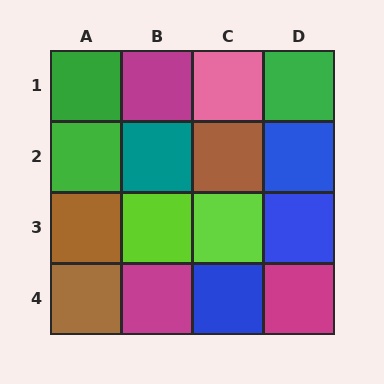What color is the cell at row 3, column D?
Blue.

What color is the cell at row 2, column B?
Teal.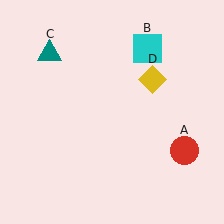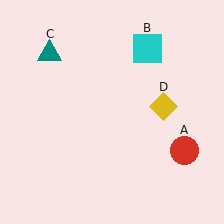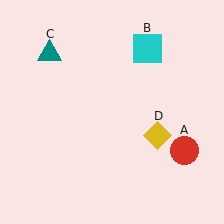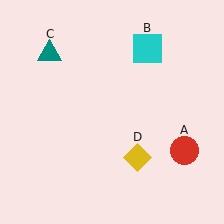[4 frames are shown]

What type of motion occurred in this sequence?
The yellow diamond (object D) rotated clockwise around the center of the scene.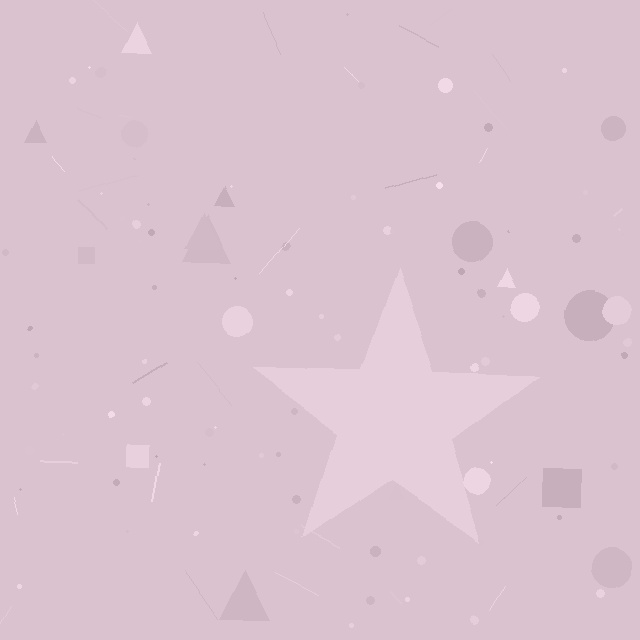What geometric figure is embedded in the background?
A star is embedded in the background.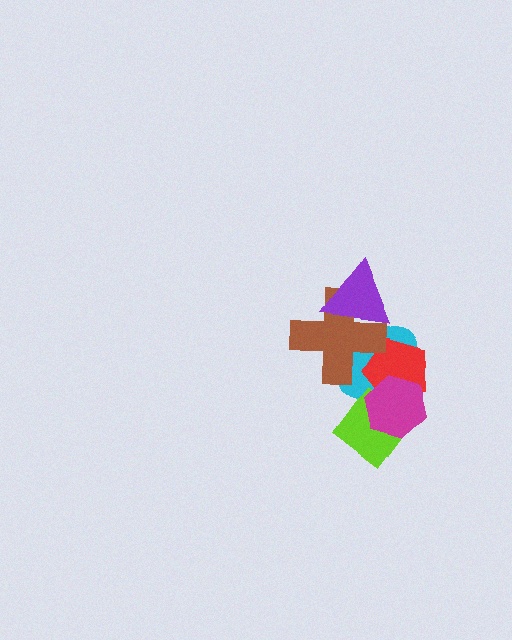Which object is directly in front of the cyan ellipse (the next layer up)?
The red pentagon is directly in front of the cyan ellipse.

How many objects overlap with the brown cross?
3 objects overlap with the brown cross.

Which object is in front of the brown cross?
The purple triangle is in front of the brown cross.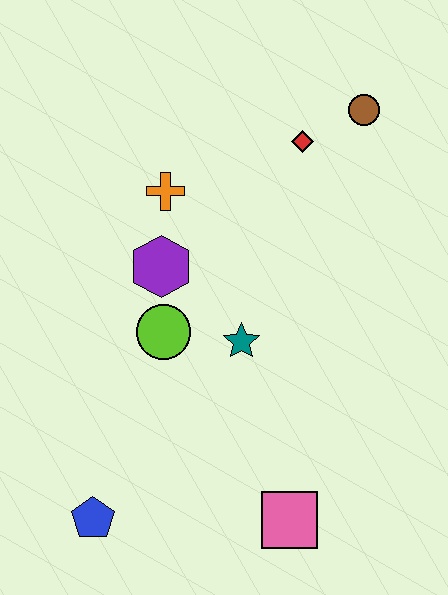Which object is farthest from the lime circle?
The brown circle is farthest from the lime circle.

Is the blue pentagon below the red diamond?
Yes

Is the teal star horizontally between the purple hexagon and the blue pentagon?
No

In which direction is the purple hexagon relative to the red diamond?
The purple hexagon is to the left of the red diamond.